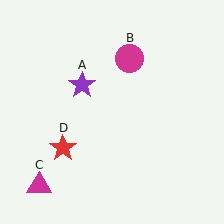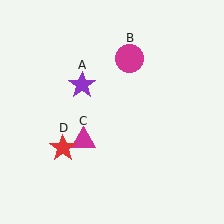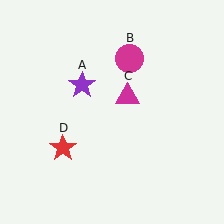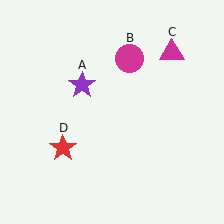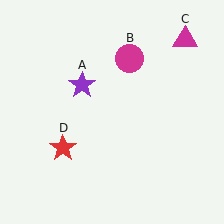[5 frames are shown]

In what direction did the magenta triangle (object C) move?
The magenta triangle (object C) moved up and to the right.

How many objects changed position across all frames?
1 object changed position: magenta triangle (object C).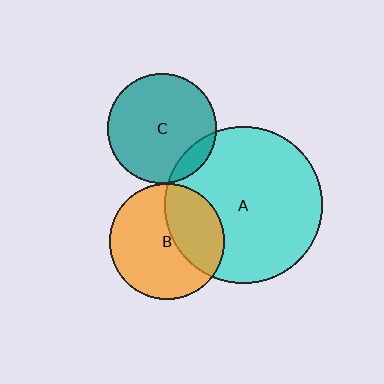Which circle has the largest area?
Circle A (cyan).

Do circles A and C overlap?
Yes.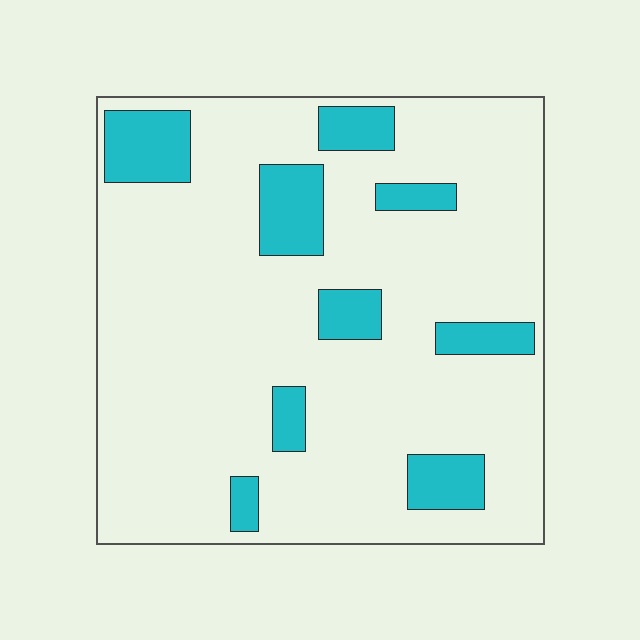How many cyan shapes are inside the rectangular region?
9.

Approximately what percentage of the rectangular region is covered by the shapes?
Approximately 15%.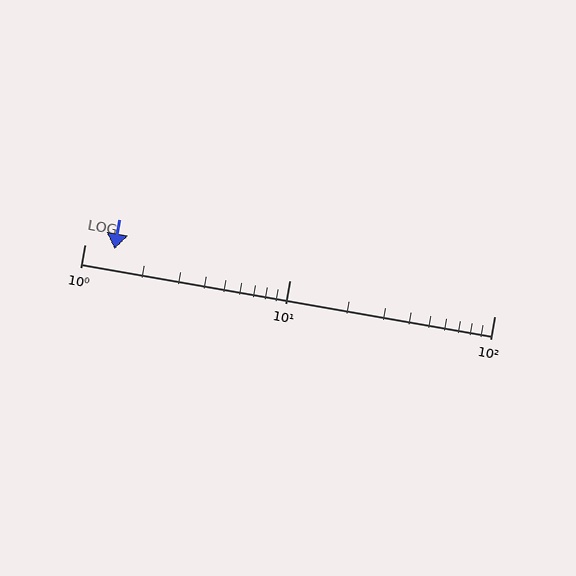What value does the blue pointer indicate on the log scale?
The pointer indicates approximately 1.4.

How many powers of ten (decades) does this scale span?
The scale spans 2 decades, from 1 to 100.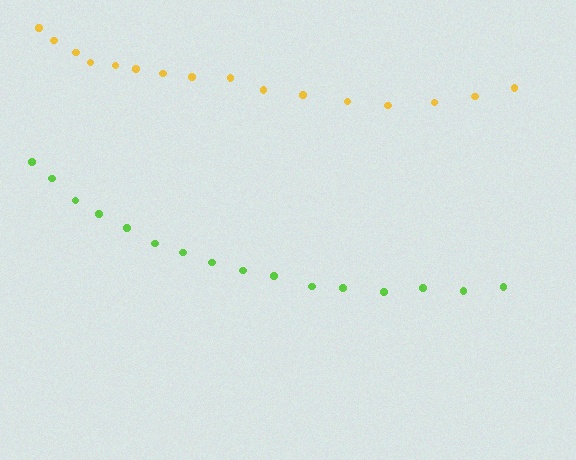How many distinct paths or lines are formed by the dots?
There are 2 distinct paths.